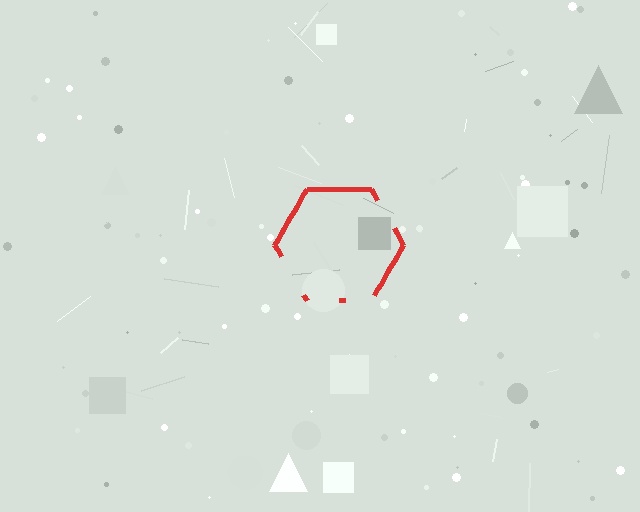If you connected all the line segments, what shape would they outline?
They would outline a hexagon.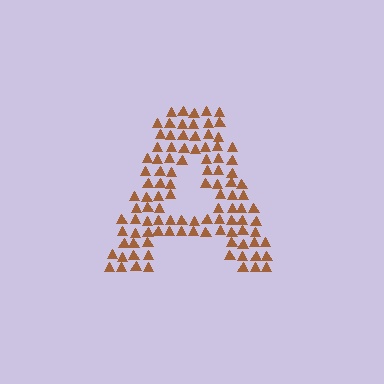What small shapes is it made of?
It is made of small triangles.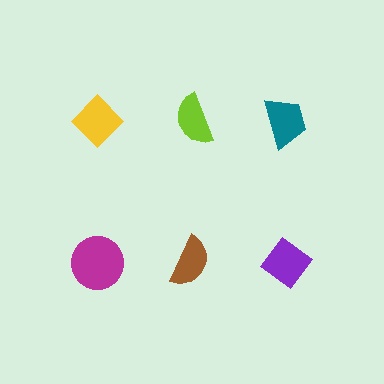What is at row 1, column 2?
A lime semicircle.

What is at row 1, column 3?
A teal trapezoid.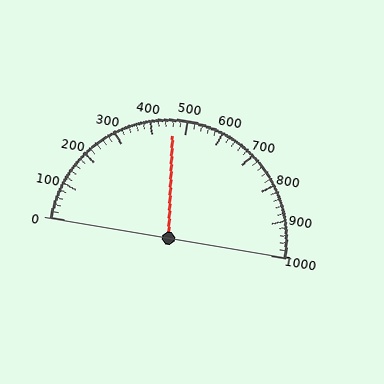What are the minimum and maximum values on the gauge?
The gauge ranges from 0 to 1000.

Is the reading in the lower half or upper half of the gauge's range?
The reading is in the lower half of the range (0 to 1000).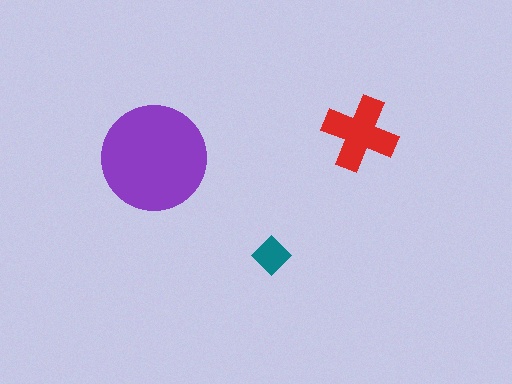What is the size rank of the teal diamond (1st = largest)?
3rd.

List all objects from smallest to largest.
The teal diamond, the red cross, the purple circle.